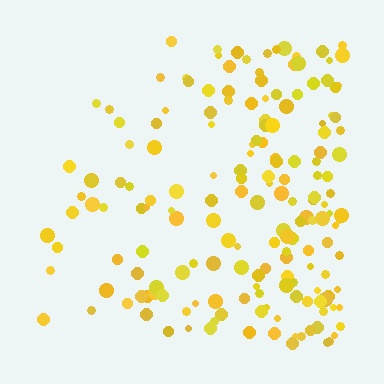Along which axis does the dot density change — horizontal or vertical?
Horizontal.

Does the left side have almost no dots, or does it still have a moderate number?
Still a moderate number, just noticeably fewer than the right.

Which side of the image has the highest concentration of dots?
The right.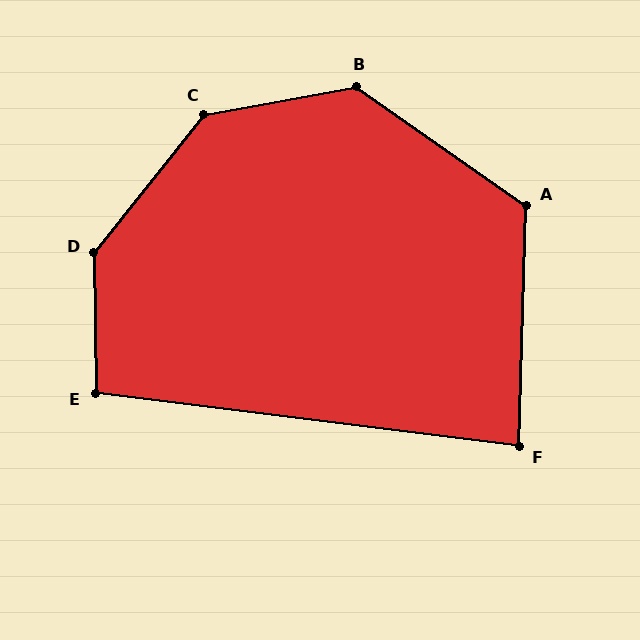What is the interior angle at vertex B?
Approximately 135 degrees (obtuse).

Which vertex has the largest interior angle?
D, at approximately 141 degrees.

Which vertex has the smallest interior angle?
F, at approximately 85 degrees.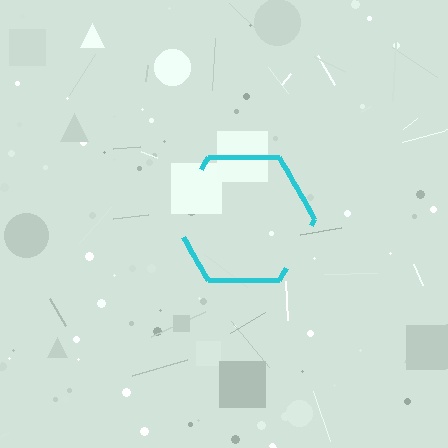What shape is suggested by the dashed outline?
The dashed outline suggests a hexagon.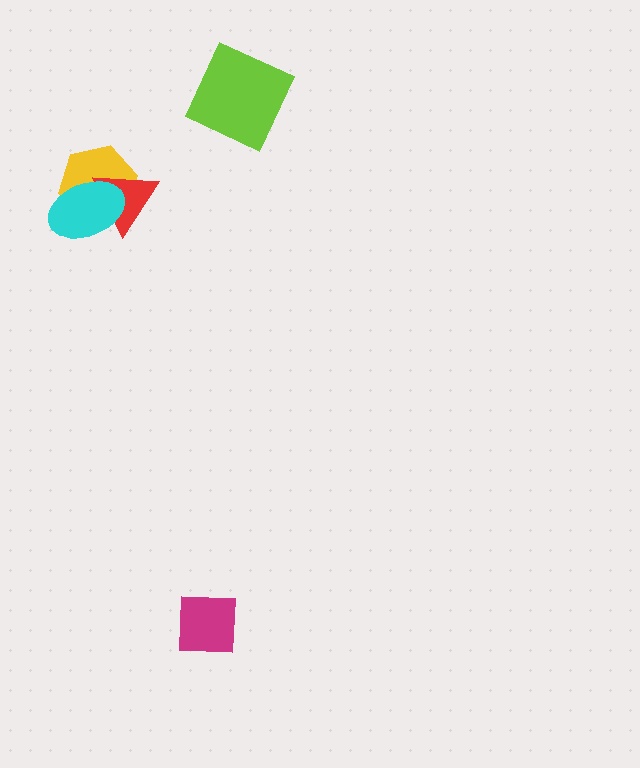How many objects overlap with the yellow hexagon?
2 objects overlap with the yellow hexagon.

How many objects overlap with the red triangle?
2 objects overlap with the red triangle.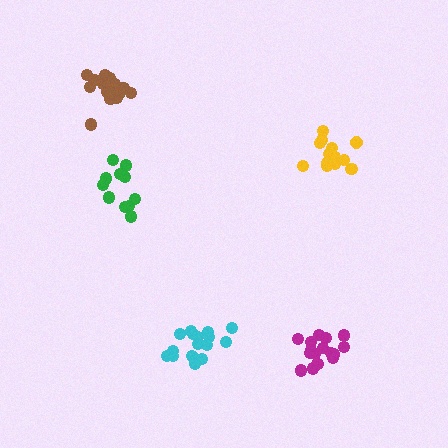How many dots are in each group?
Group 1: 16 dots, Group 2: 15 dots, Group 3: 11 dots, Group 4: 16 dots, Group 5: 17 dots (75 total).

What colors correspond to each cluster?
The clusters are colored: magenta, yellow, green, brown, cyan.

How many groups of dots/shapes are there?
There are 5 groups.